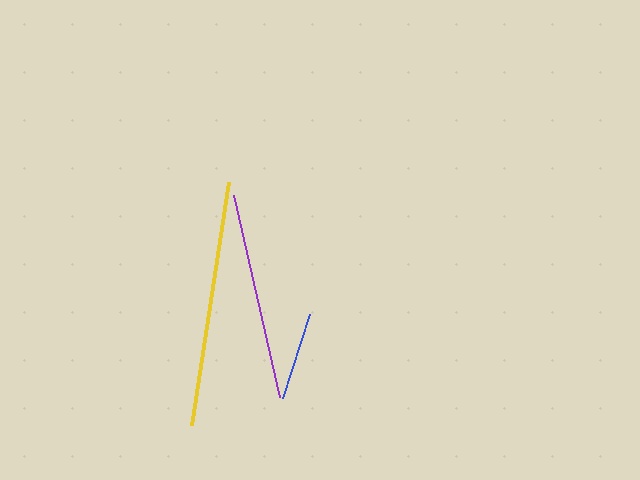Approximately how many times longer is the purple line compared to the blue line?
The purple line is approximately 2.3 times the length of the blue line.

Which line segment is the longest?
The yellow line is the longest at approximately 246 pixels.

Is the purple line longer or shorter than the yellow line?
The yellow line is longer than the purple line.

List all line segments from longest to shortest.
From longest to shortest: yellow, purple, blue.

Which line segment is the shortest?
The blue line is the shortest at approximately 89 pixels.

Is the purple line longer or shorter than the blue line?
The purple line is longer than the blue line.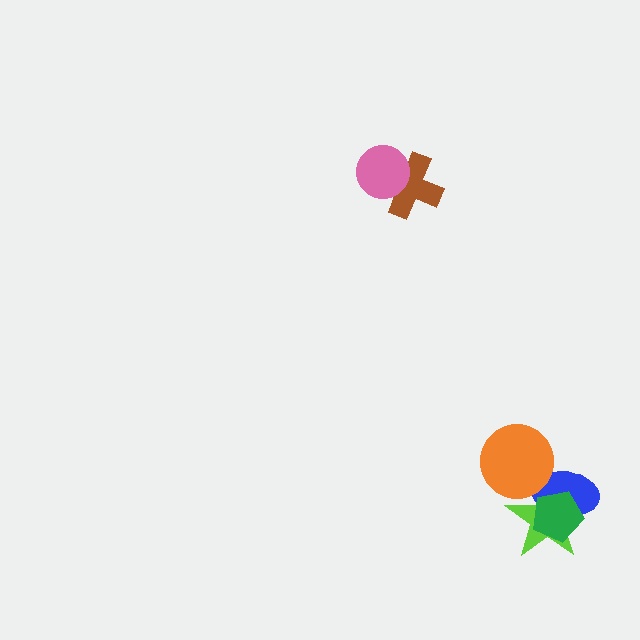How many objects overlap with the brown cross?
1 object overlaps with the brown cross.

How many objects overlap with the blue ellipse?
3 objects overlap with the blue ellipse.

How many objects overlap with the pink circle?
1 object overlaps with the pink circle.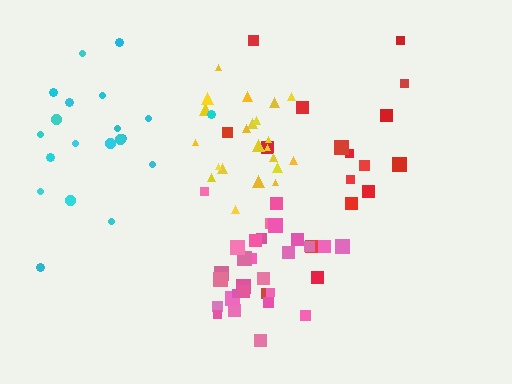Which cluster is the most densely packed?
Yellow.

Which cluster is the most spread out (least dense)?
Red.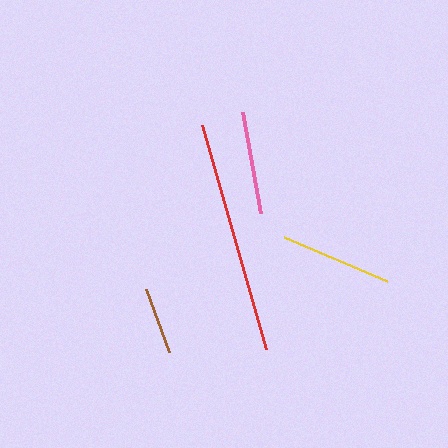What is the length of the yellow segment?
The yellow segment is approximately 112 pixels long.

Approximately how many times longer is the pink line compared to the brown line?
The pink line is approximately 1.5 times the length of the brown line.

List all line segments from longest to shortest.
From longest to shortest: red, yellow, pink, brown.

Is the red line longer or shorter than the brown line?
The red line is longer than the brown line.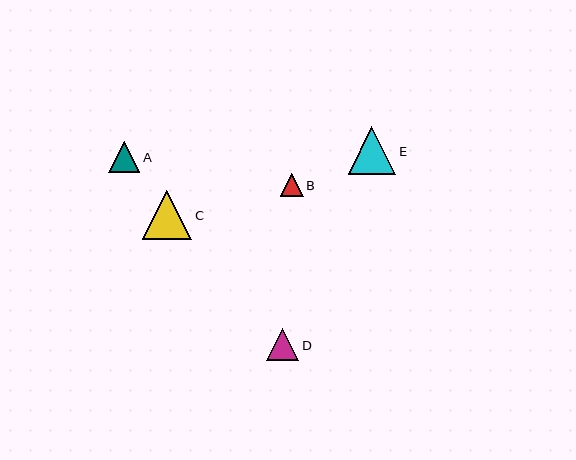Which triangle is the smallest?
Triangle B is the smallest with a size of approximately 23 pixels.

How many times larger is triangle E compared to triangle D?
Triangle E is approximately 1.5 times the size of triangle D.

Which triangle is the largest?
Triangle C is the largest with a size of approximately 49 pixels.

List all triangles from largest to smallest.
From largest to smallest: C, E, D, A, B.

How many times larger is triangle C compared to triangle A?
Triangle C is approximately 1.6 times the size of triangle A.